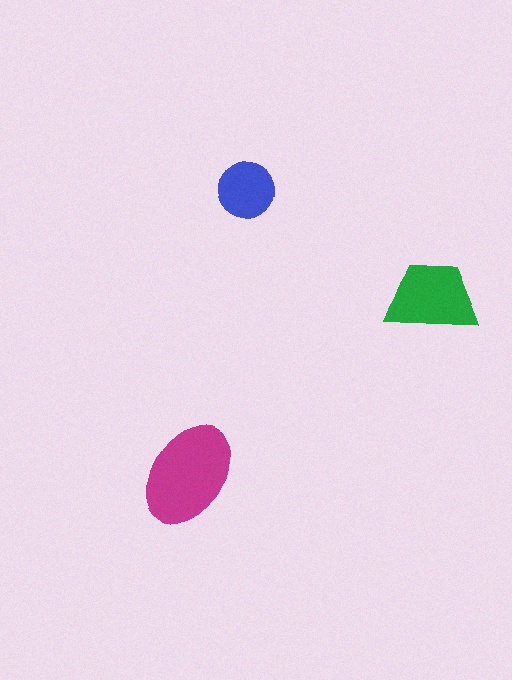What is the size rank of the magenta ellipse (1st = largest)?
1st.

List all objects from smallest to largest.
The blue circle, the green trapezoid, the magenta ellipse.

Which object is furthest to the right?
The green trapezoid is rightmost.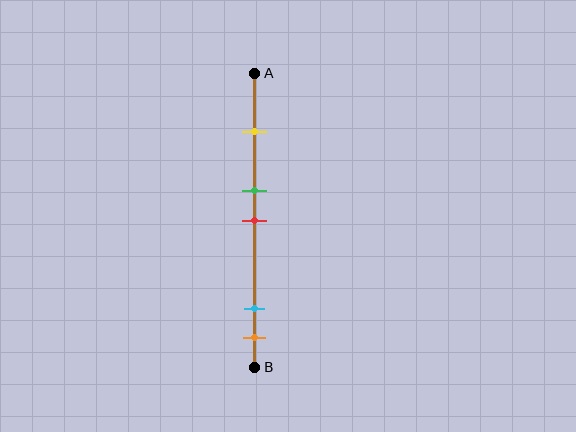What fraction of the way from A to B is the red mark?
The red mark is approximately 50% (0.5) of the way from A to B.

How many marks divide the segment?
There are 5 marks dividing the segment.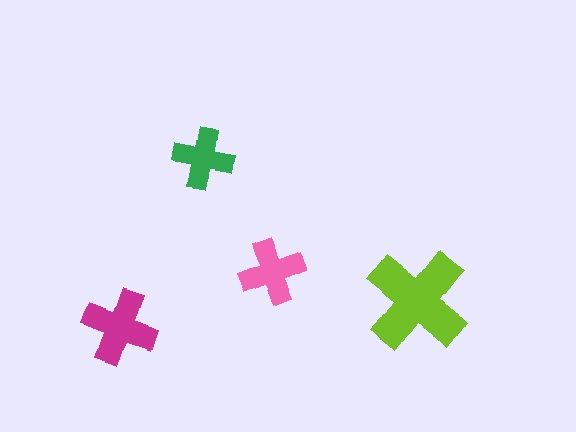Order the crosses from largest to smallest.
the lime one, the magenta one, the pink one, the green one.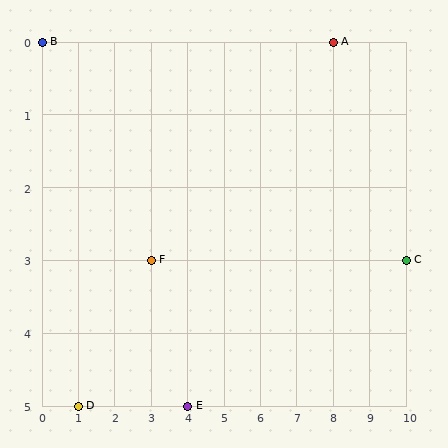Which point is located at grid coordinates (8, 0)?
Point A is at (8, 0).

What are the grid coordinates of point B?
Point B is at grid coordinates (0, 0).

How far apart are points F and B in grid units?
Points F and B are 3 columns and 3 rows apart (about 4.2 grid units diagonally).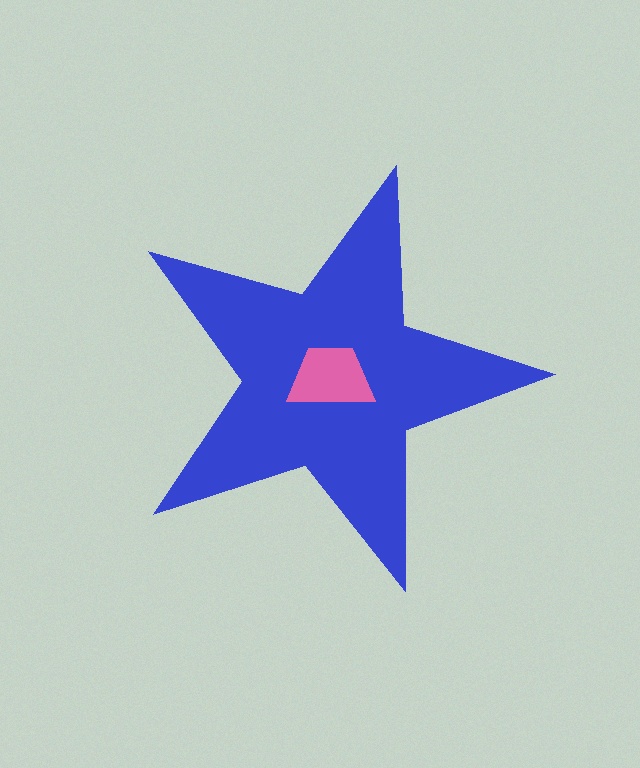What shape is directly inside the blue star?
The pink trapezoid.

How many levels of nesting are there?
2.